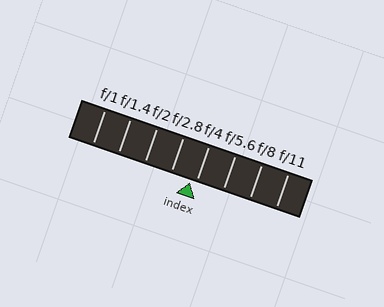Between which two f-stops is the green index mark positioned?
The index mark is between f/2.8 and f/4.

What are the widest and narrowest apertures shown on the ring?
The widest aperture shown is f/1 and the narrowest is f/11.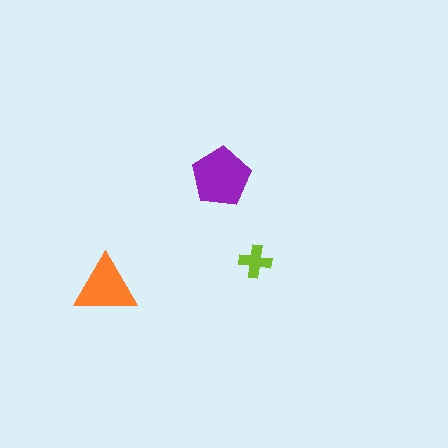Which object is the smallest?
The lime cross.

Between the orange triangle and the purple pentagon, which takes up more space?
The purple pentagon.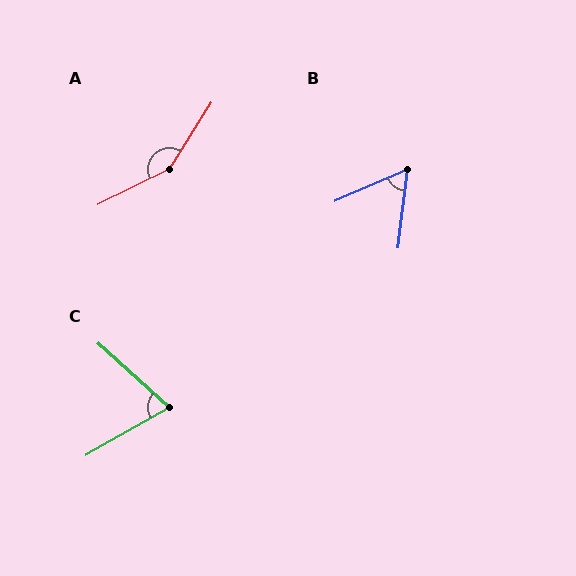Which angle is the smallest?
B, at approximately 60 degrees.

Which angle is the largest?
A, at approximately 148 degrees.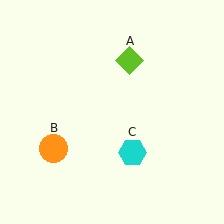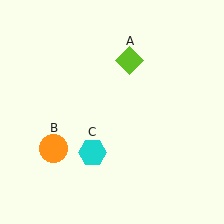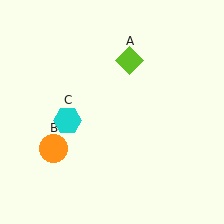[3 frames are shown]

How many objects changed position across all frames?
1 object changed position: cyan hexagon (object C).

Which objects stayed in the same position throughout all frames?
Lime diamond (object A) and orange circle (object B) remained stationary.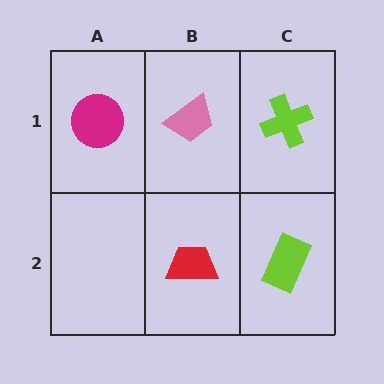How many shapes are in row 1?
3 shapes.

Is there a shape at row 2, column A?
No, that cell is empty.